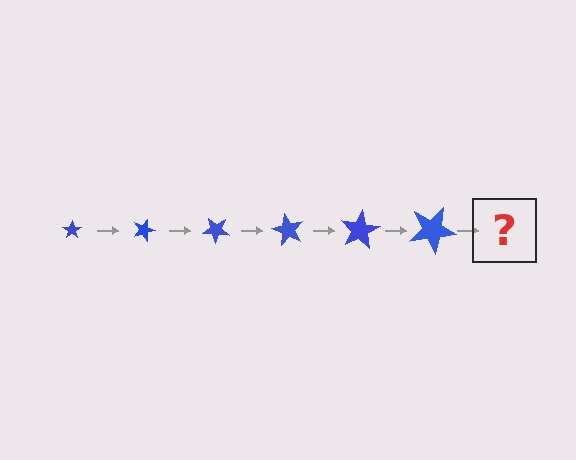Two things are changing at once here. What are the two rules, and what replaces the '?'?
The two rules are that the star grows larger each step and it rotates 20 degrees each step. The '?' should be a star, larger than the previous one and rotated 120 degrees from the start.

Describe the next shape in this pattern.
It should be a star, larger than the previous one and rotated 120 degrees from the start.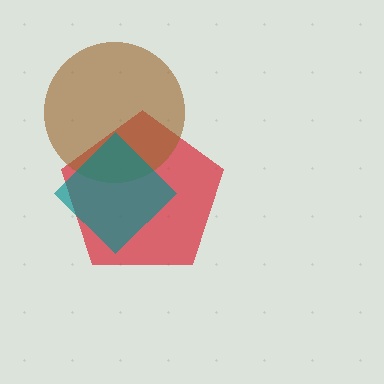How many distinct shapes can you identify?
There are 3 distinct shapes: a red pentagon, a brown circle, a teal diamond.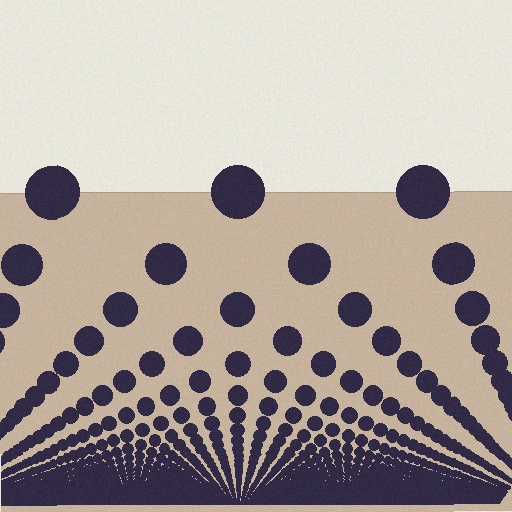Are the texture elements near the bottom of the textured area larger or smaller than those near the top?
Smaller. The gradient is inverted — elements near the bottom are smaller and denser.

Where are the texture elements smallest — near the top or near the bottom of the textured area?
Near the bottom.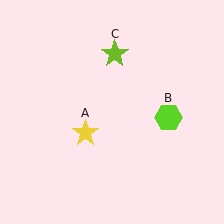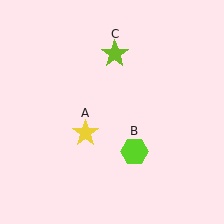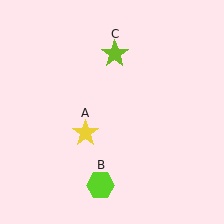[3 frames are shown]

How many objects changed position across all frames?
1 object changed position: lime hexagon (object B).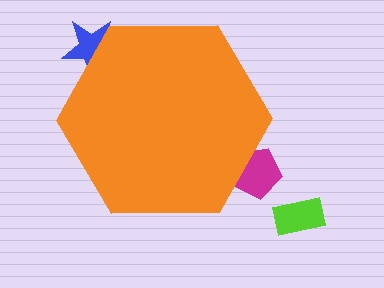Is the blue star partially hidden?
Yes, the blue star is partially hidden behind the orange hexagon.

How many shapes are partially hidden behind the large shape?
2 shapes are partially hidden.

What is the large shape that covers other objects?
An orange hexagon.